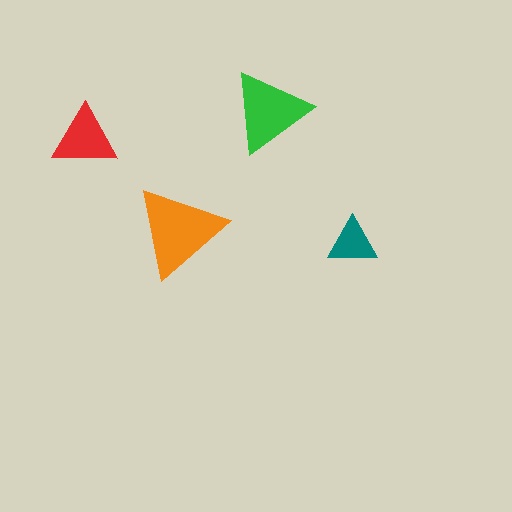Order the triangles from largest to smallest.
the orange one, the green one, the red one, the teal one.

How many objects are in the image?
There are 4 objects in the image.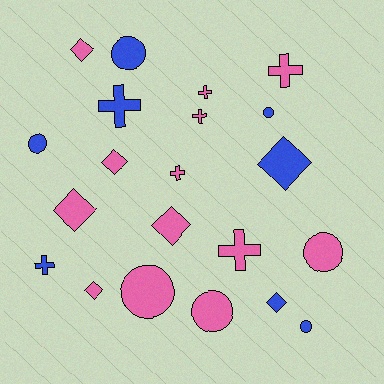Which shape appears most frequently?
Circle, with 7 objects.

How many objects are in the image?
There are 21 objects.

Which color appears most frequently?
Pink, with 13 objects.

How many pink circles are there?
There are 3 pink circles.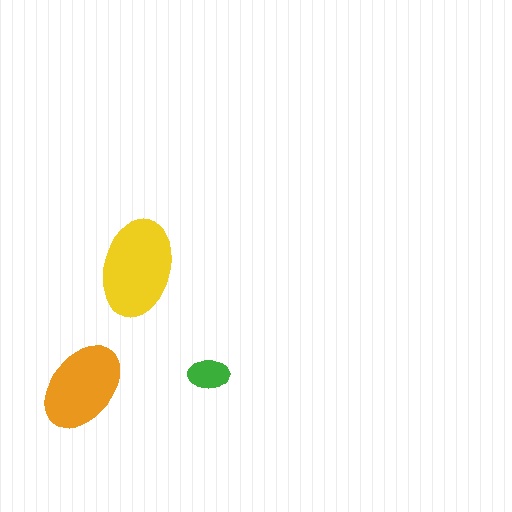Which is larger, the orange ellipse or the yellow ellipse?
The yellow one.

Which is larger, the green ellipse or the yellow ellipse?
The yellow one.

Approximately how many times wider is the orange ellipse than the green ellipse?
About 2 times wider.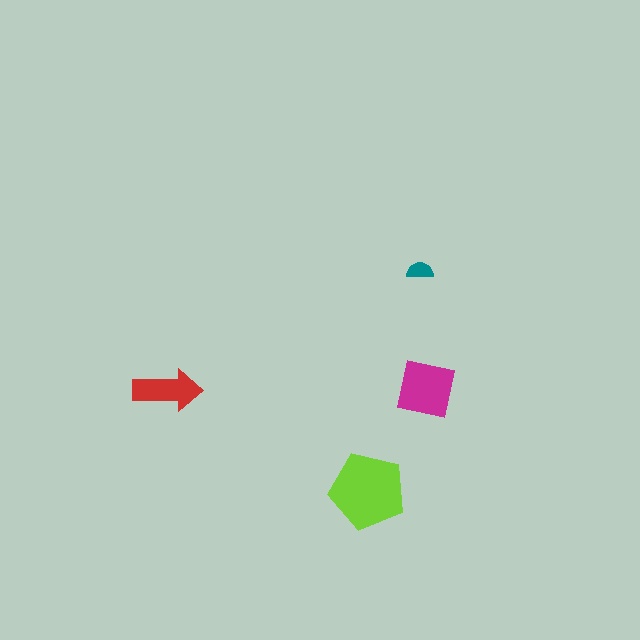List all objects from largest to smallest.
The lime pentagon, the magenta square, the red arrow, the teal semicircle.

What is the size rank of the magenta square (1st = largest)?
2nd.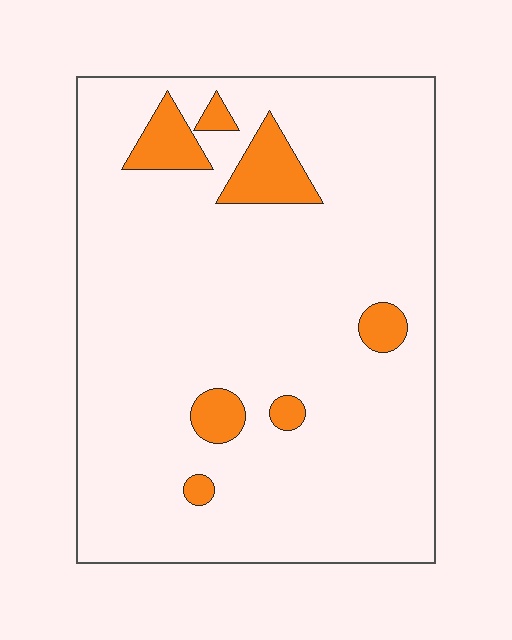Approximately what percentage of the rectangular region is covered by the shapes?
Approximately 10%.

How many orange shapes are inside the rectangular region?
7.